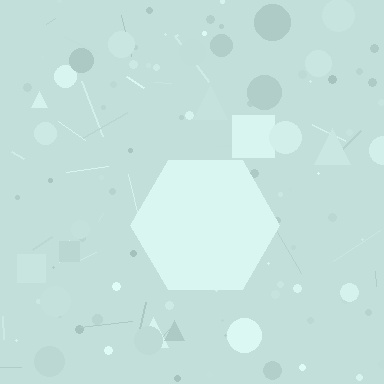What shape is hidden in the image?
A hexagon is hidden in the image.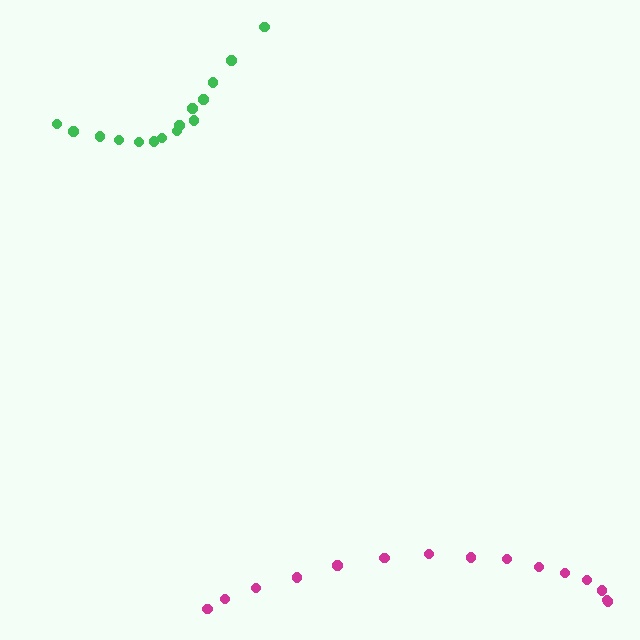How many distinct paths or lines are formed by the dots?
There are 2 distinct paths.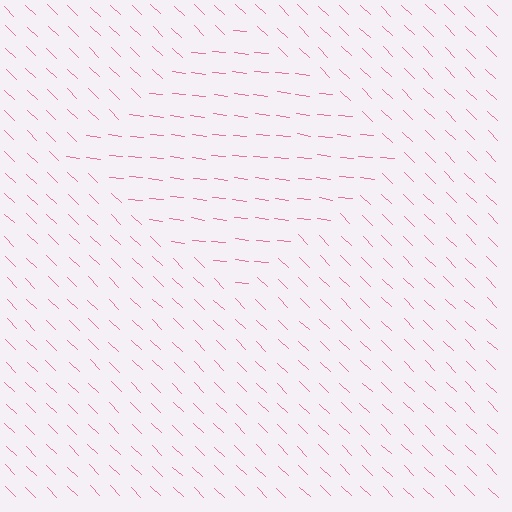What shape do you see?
I see a diamond.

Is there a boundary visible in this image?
Yes, there is a texture boundary formed by a change in line orientation.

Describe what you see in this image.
The image is filled with small pink line segments. A diamond region in the image has lines oriented differently from the surrounding lines, creating a visible texture boundary.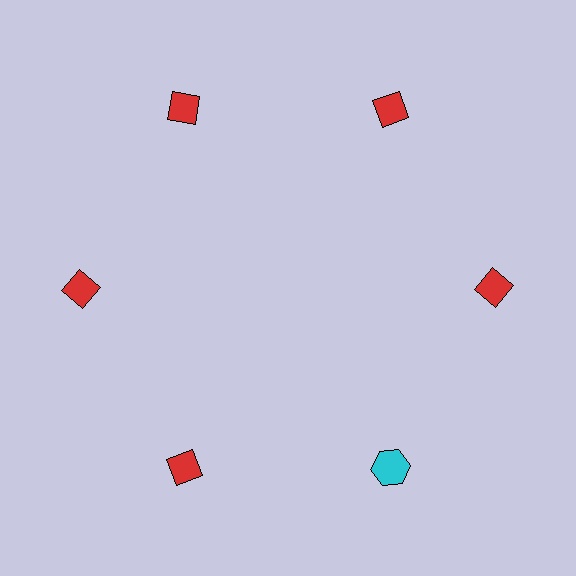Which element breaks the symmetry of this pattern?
The cyan hexagon at roughly the 5 o'clock position breaks the symmetry. All other shapes are red diamonds.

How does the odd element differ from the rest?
It differs in both color (cyan instead of red) and shape (hexagon instead of diamond).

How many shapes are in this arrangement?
There are 6 shapes arranged in a ring pattern.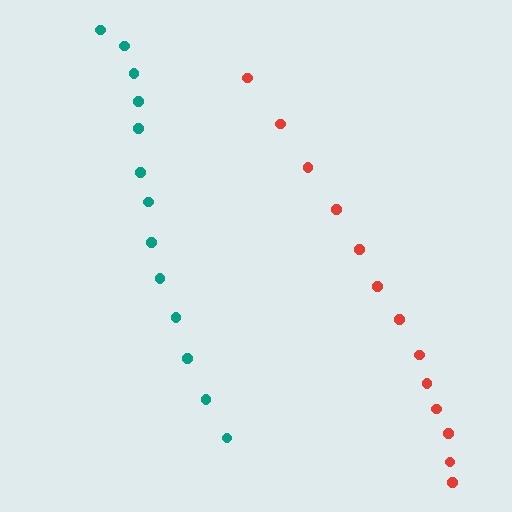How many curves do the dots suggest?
There are 2 distinct paths.